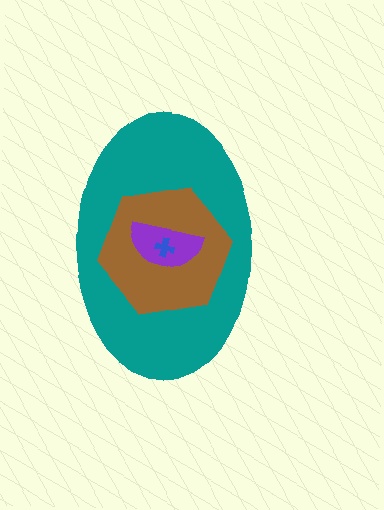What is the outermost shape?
The teal ellipse.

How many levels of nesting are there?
4.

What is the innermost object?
The blue cross.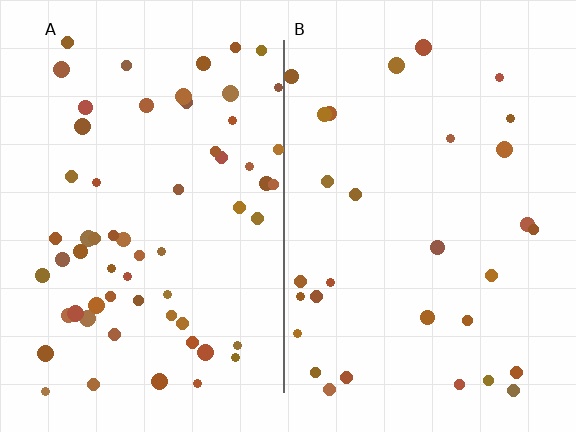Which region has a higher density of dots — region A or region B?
A (the left).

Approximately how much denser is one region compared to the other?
Approximately 2.0× — region A over region B.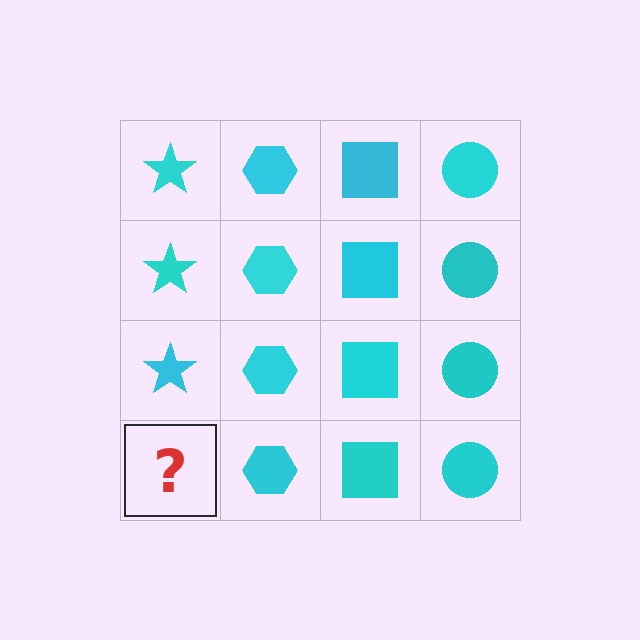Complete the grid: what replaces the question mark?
The question mark should be replaced with a cyan star.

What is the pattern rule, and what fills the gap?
The rule is that each column has a consistent shape. The gap should be filled with a cyan star.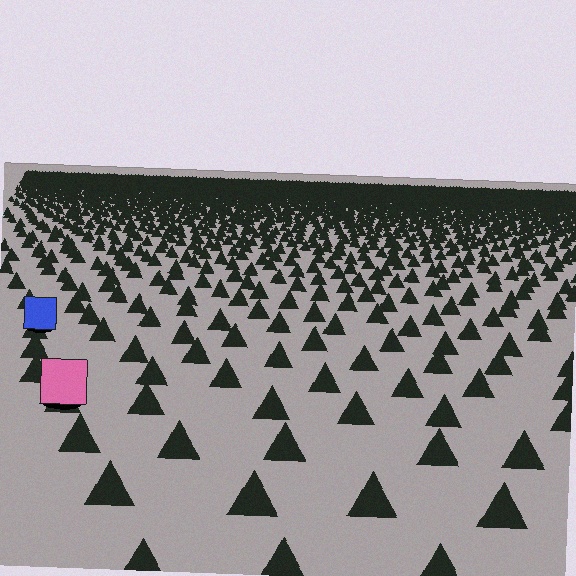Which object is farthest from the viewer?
The blue square is farthest from the viewer. It appears smaller and the ground texture around it is denser.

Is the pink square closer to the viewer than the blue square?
Yes. The pink square is closer — you can tell from the texture gradient: the ground texture is coarser near it.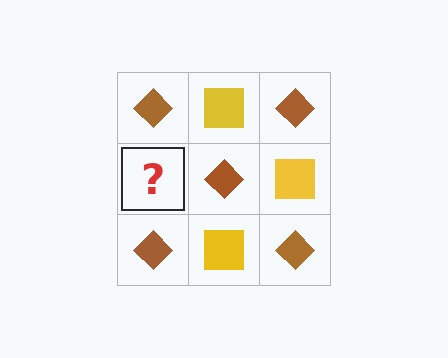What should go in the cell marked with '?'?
The missing cell should contain a yellow square.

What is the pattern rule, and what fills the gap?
The rule is that it alternates brown diamond and yellow square in a checkerboard pattern. The gap should be filled with a yellow square.